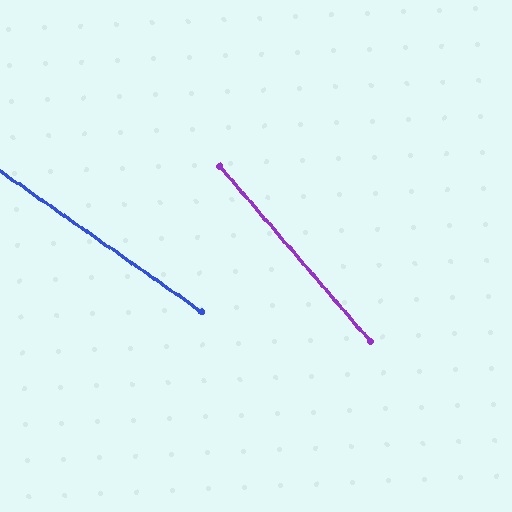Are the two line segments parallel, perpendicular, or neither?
Neither parallel nor perpendicular — they differ by about 15°.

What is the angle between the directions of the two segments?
Approximately 15 degrees.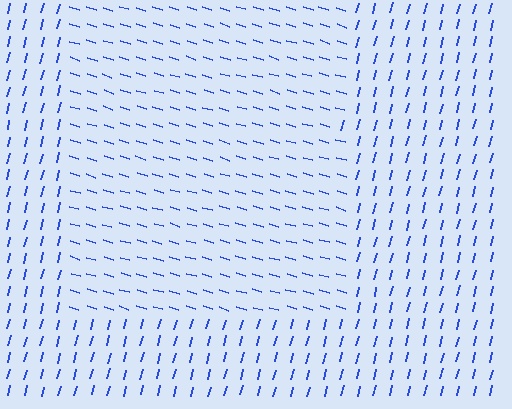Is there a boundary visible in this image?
Yes, there is a texture boundary formed by a change in line orientation.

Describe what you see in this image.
The image is filled with small blue line segments. A rectangle region in the image has lines oriented differently from the surrounding lines, creating a visible texture boundary.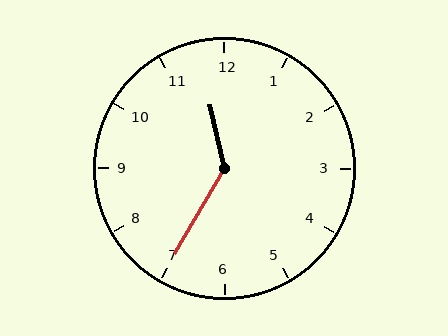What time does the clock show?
11:35.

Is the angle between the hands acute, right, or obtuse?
It is obtuse.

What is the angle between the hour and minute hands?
Approximately 138 degrees.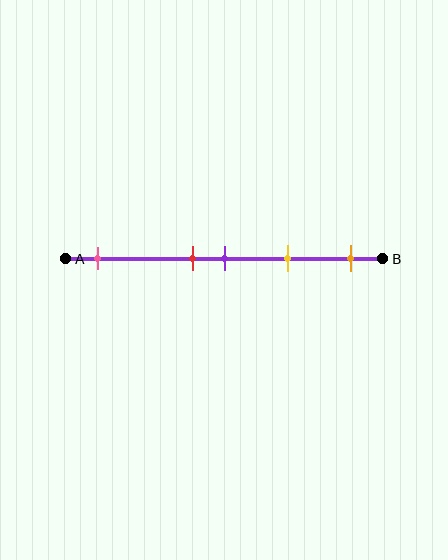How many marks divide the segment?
There are 5 marks dividing the segment.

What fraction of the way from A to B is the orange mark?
The orange mark is approximately 90% (0.9) of the way from A to B.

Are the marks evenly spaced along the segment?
No, the marks are not evenly spaced.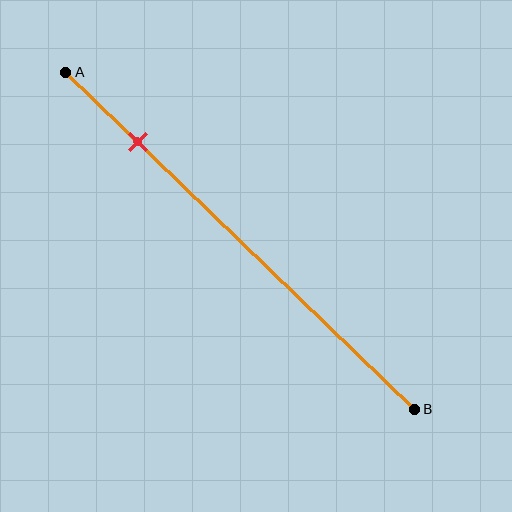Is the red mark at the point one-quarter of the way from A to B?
No, the mark is at about 20% from A, not at the 25% one-quarter point.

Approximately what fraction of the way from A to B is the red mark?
The red mark is approximately 20% of the way from A to B.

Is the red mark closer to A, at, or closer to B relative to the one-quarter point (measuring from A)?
The red mark is closer to point A than the one-quarter point of segment AB.